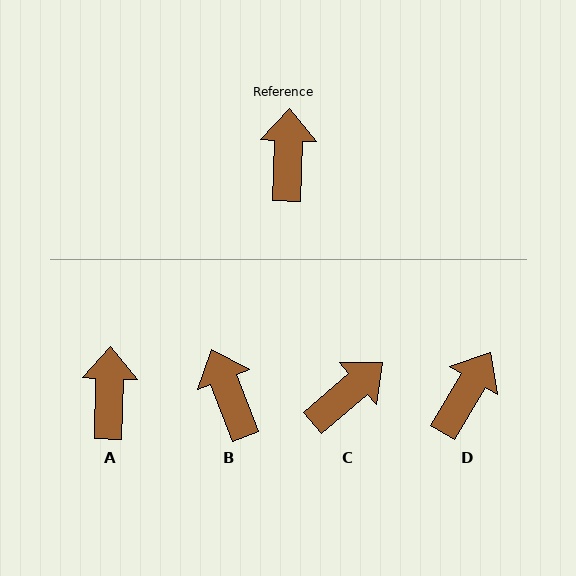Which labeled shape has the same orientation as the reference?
A.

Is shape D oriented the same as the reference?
No, it is off by about 29 degrees.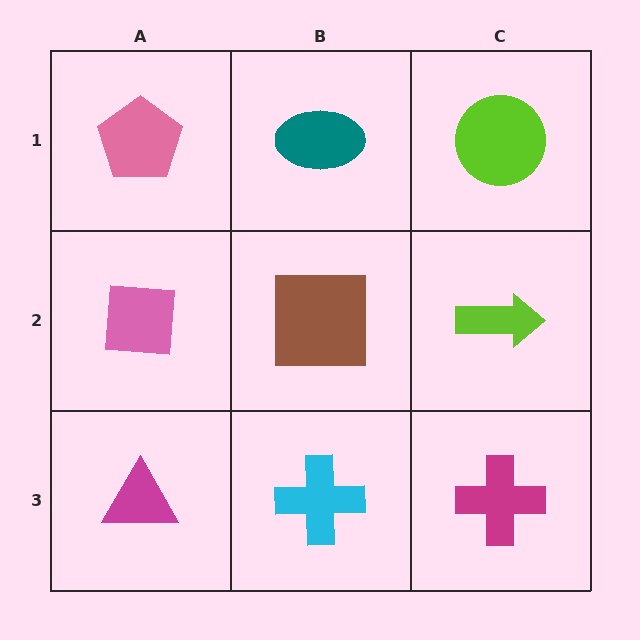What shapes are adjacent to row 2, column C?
A lime circle (row 1, column C), a magenta cross (row 3, column C), a brown square (row 2, column B).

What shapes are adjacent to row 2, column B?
A teal ellipse (row 1, column B), a cyan cross (row 3, column B), a pink square (row 2, column A), a lime arrow (row 2, column C).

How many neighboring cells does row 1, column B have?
3.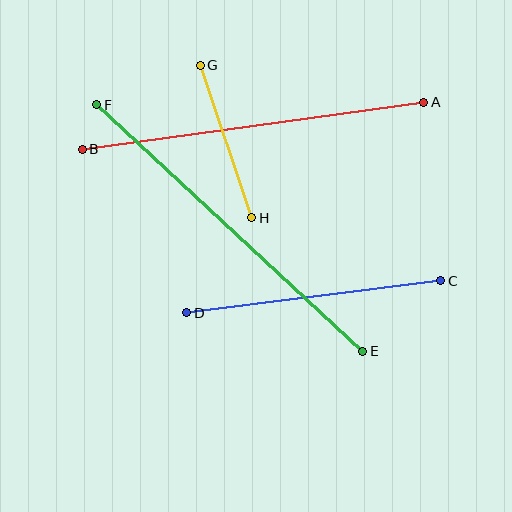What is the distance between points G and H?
The distance is approximately 161 pixels.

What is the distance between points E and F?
The distance is approximately 362 pixels.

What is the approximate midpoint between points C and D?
The midpoint is at approximately (314, 297) pixels.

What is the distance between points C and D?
The distance is approximately 256 pixels.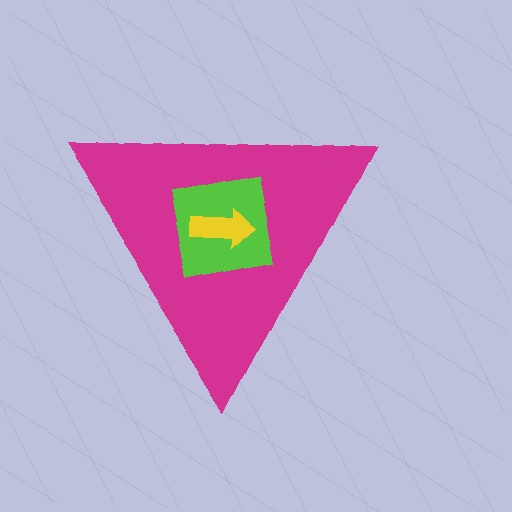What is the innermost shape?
The yellow arrow.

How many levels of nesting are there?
3.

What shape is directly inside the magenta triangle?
The lime square.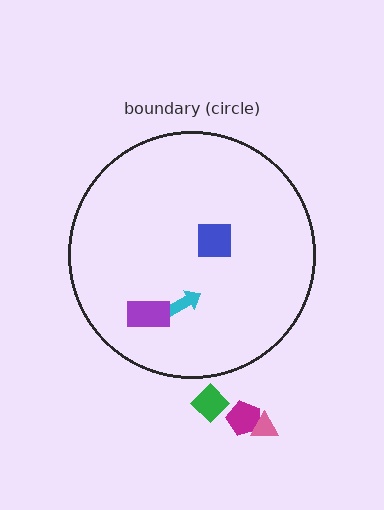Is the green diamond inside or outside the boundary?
Outside.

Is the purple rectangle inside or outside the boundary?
Inside.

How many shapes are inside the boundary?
3 inside, 3 outside.